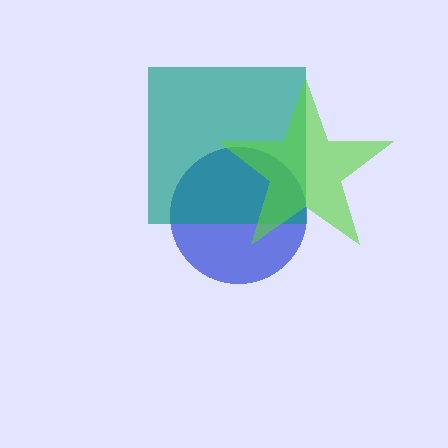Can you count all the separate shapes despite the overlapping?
Yes, there are 3 separate shapes.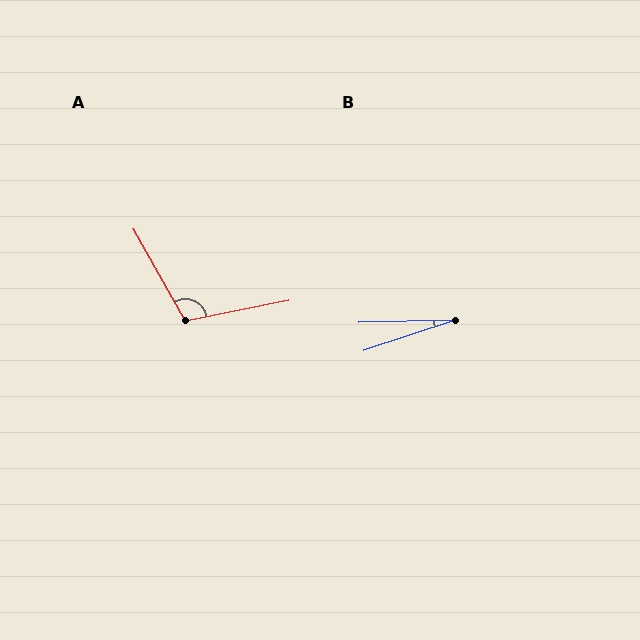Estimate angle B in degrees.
Approximately 17 degrees.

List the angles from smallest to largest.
B (17°), A (108°).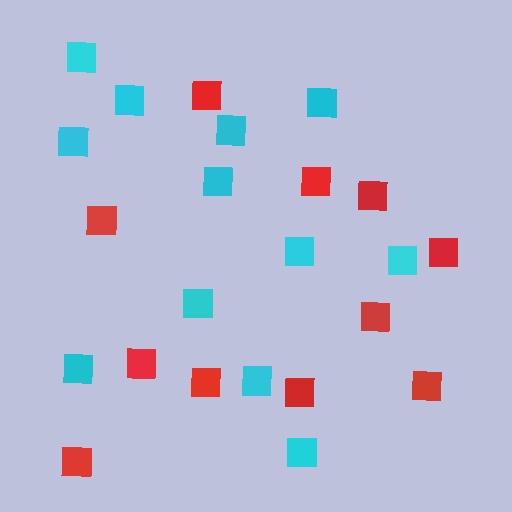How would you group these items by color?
There are 2 groups: one group of red squares (11) and one group of cyan squares (12).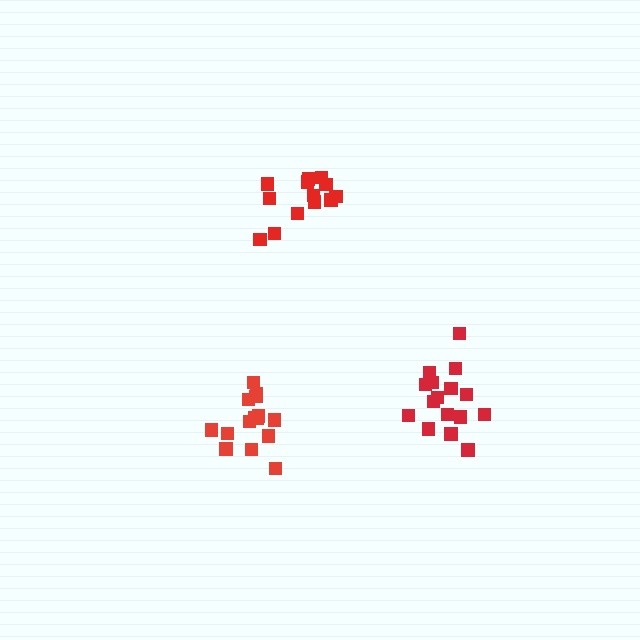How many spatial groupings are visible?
There are 3 spatial groupings.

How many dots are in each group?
Group 1: 16 dots, Group 2: 15 dots, Group 3: 13 dots (44 total).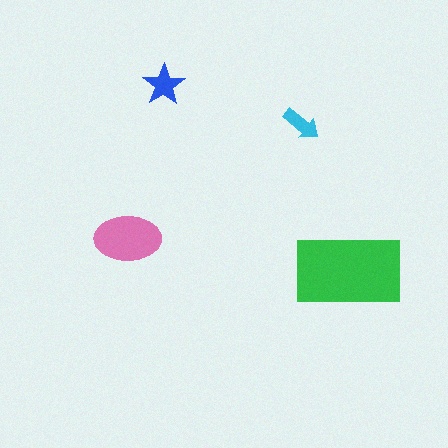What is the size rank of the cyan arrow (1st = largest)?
4th.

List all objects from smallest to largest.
The cyan arrow, the blue star, the pink ellipse, the green rectangle.